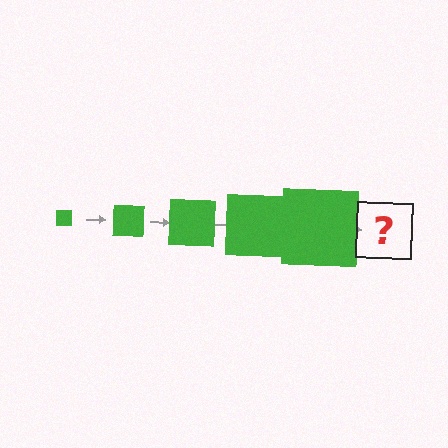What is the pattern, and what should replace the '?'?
The pattern is that the square gets progressively larger each step. The '?' should be a green square, larger than the previous one.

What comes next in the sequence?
The next element should be a green square, larger than the previous one.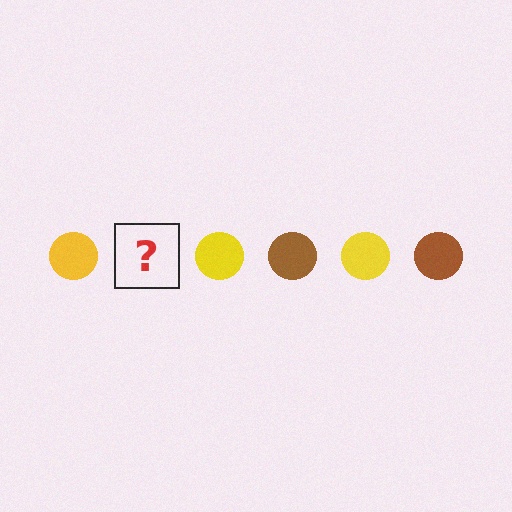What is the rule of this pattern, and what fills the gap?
The rule is that the pattern cycles through yellow, brown circles. The gap should be filled with a brown circle.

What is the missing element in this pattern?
The missing element is a brown circle.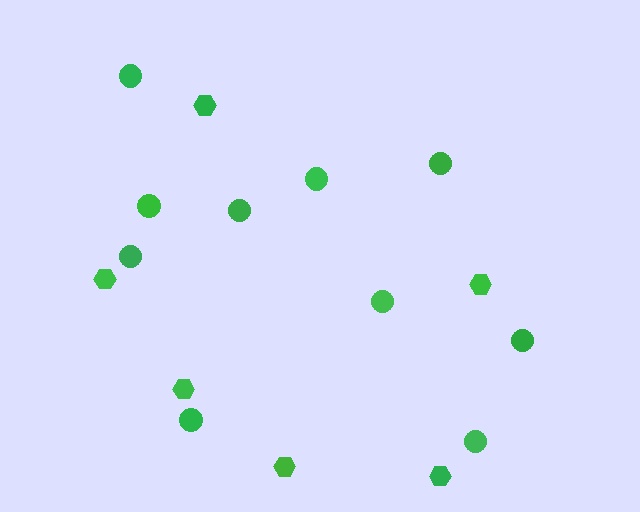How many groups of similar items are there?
There are 2 groups: one group of hexagons (6) and one group of circles (10).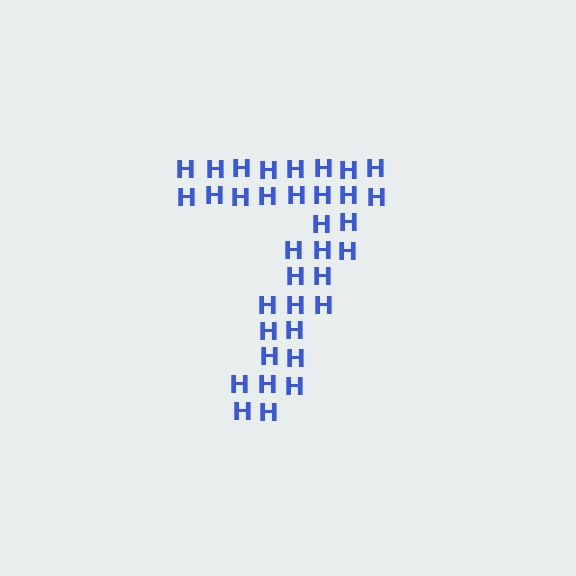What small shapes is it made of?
It is made of small letter H's.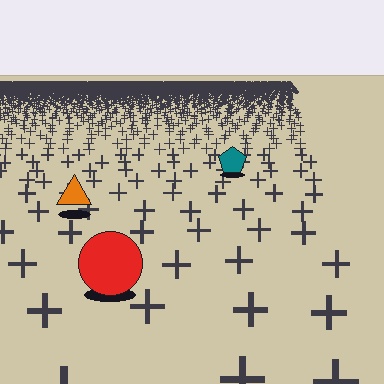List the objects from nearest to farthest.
From nearest to farthest: the red circle, the orange triangle, the teal pentagon.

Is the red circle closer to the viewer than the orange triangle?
Yes. The red circle is closer — you can tell from the texture gradient: the ground texture is coarser near it.